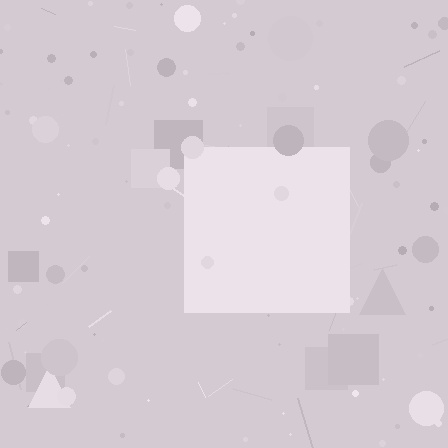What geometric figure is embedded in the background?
A square is embedded in the background.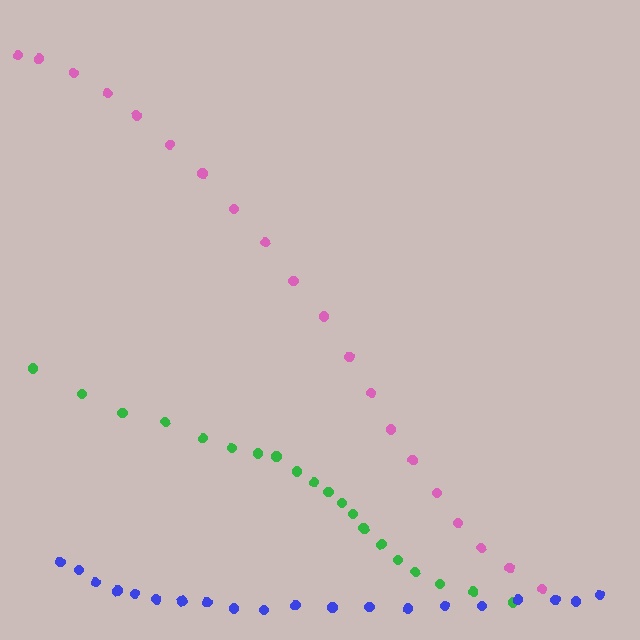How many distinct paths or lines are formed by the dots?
There are 3 distinct paths.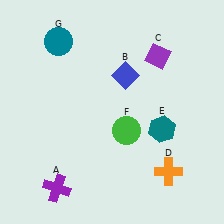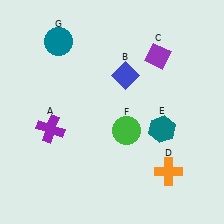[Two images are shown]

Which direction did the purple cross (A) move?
The purple cross (A) moved up.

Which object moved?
The purple cross (A) moved up.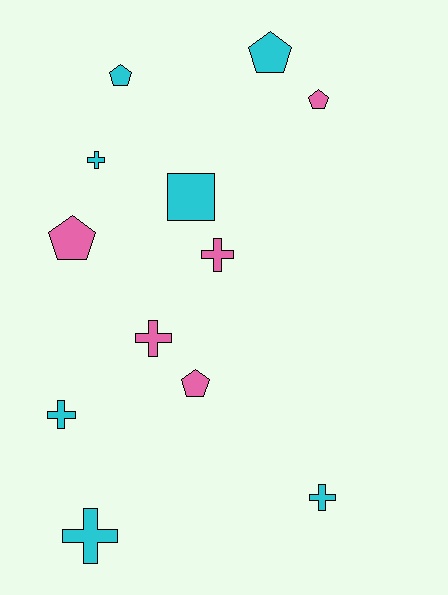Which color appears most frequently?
Cyan, with 7 objects.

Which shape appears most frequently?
Cross, with 6 objects.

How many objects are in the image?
There are 12 objects.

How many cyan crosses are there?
There are 4 cyan crosses.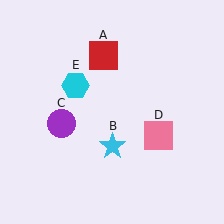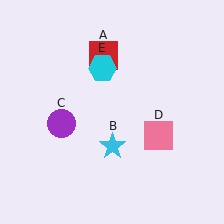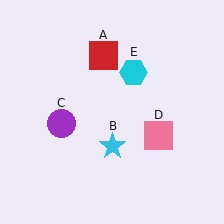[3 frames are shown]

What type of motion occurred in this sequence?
The cyan hexagon (object E) rotated clockwise around the center of the scene.